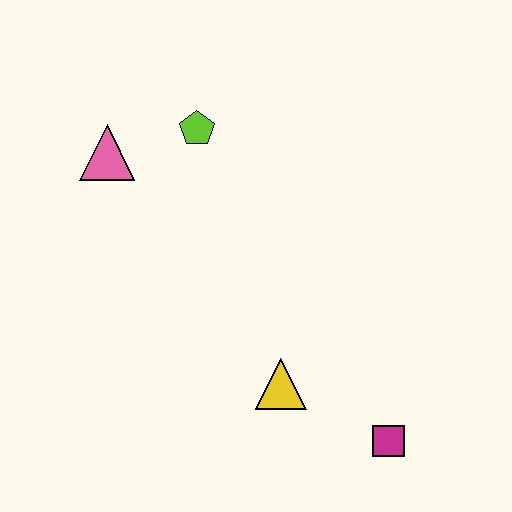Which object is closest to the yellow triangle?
The magenta square is closest to the yellow triangle.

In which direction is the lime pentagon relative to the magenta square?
The lime pentagon is above the magenta square.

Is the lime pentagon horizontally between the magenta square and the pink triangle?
Yes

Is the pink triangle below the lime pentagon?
Yes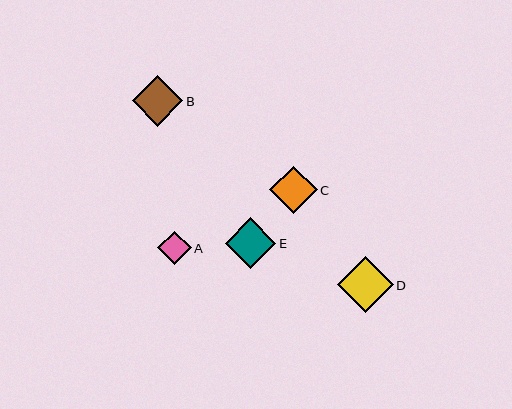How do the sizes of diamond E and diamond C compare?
Diamond E and diamond C are approximately the same size.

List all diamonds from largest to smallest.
From largest to smallest: D, B, E, C, A.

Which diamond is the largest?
Diamond D is the largest with a size of approximately 56 pixels.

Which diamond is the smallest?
Diamond A is the smallest with a size of approximately 33 pixels.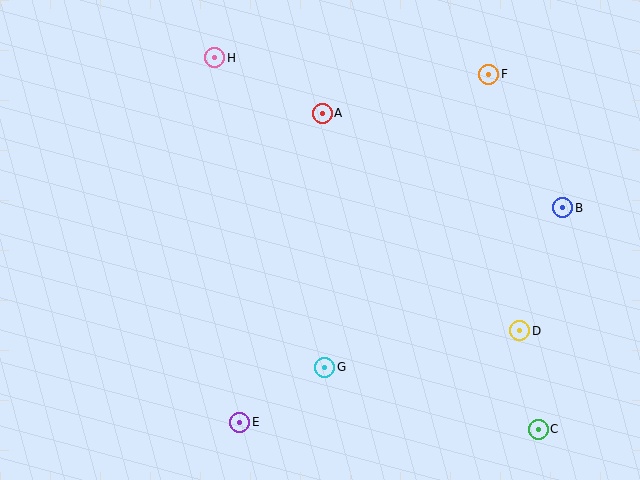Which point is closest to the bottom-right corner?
Point C is closest to the bottom-right corner.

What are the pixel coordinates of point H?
Point H is at (215, 58).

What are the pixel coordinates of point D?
Point D is at (520, 331).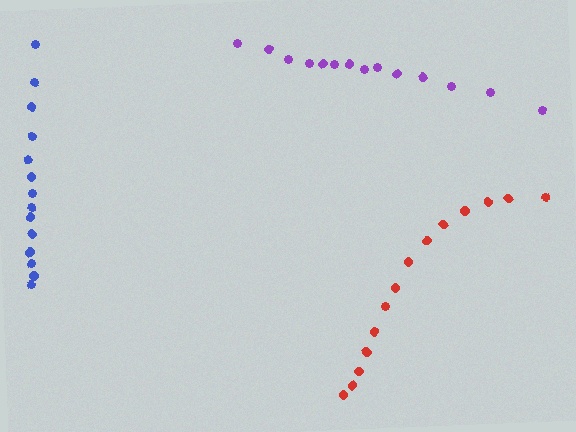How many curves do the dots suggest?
There are 3 distinct paths.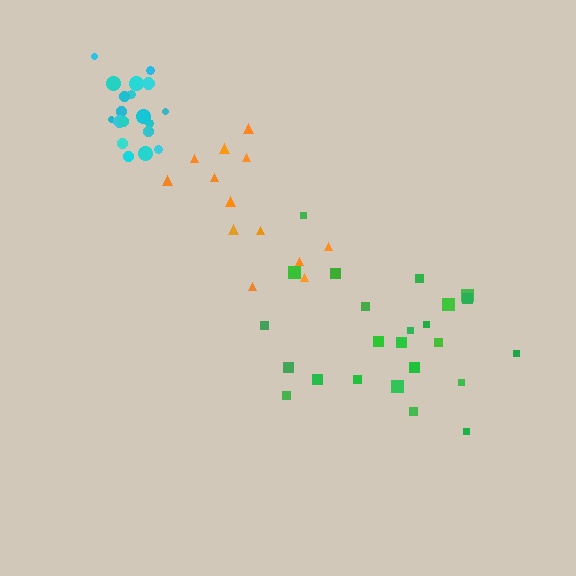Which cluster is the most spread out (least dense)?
Orange.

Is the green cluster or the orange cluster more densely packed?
Green.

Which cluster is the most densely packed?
Cyan.